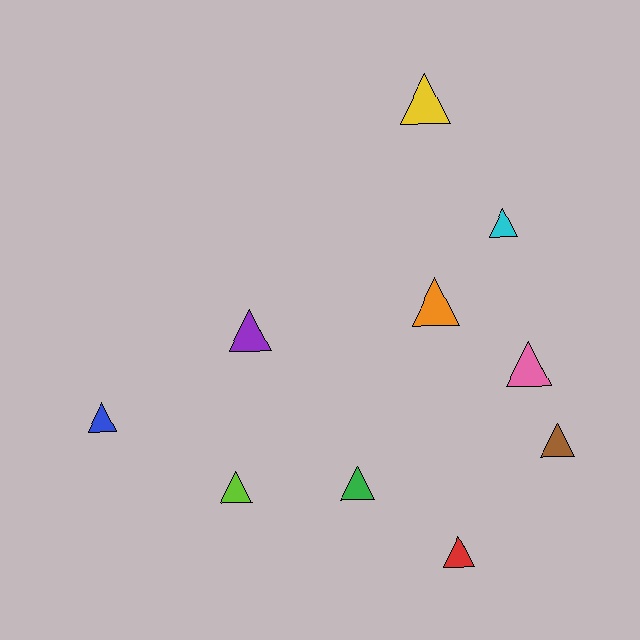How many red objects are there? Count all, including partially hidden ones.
There is 1 red object.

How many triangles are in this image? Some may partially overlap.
There are 10 triangles.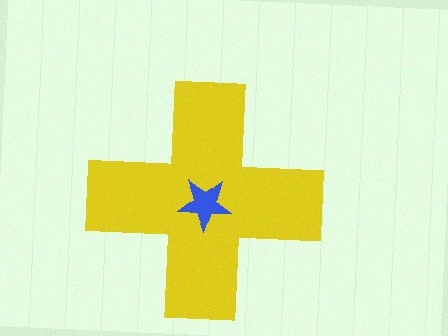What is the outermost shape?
The yellow cross.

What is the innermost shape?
The blue star.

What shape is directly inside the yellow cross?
The blue star.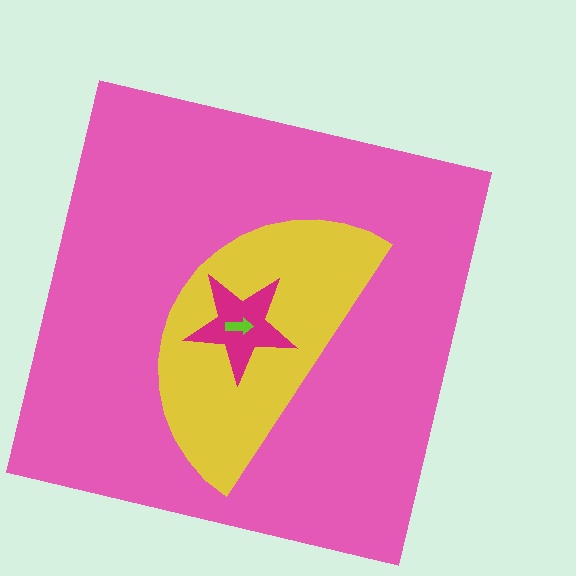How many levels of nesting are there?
4.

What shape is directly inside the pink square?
The yellow semicircle.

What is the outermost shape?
The pink square.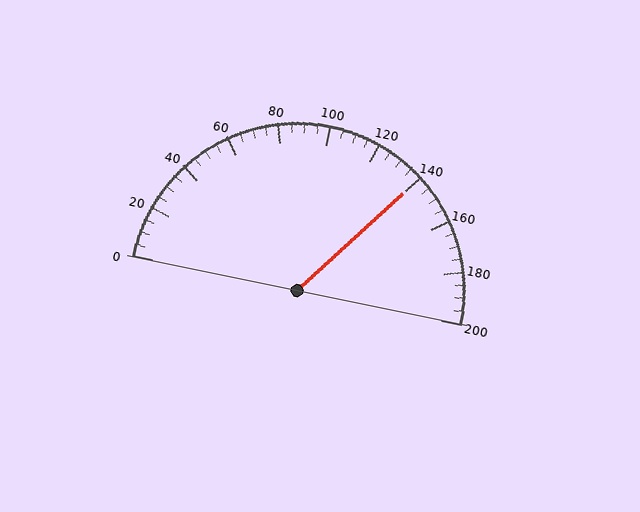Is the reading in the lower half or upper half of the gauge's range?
The reading is in the upper half of the range (0 to 200).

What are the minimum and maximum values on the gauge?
The gauge ranges from 0 to 200.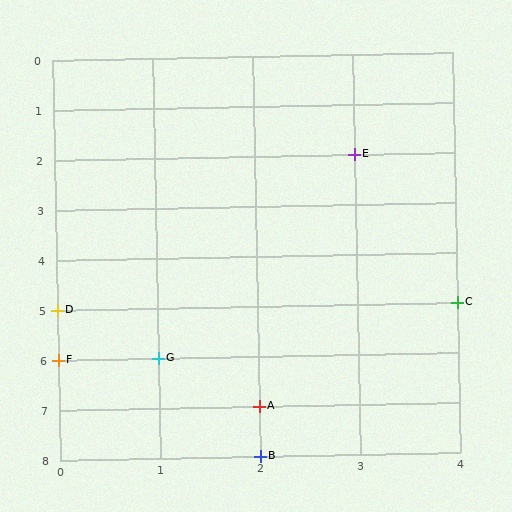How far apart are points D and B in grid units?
Points D and B are 2 columns and 3 rows apart (about 3.6 grid units diagonally).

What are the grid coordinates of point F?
Point F is at grid coordinates (0, 6).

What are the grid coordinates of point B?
Point B is at grid coordinates (2, 8).